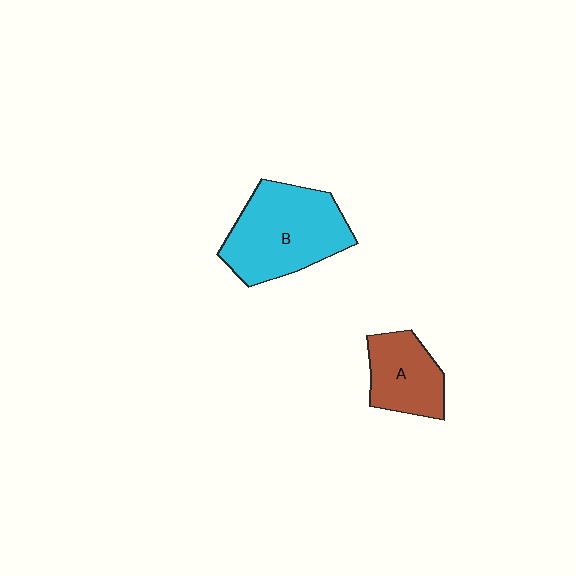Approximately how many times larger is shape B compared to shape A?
Approximately 1.7 times.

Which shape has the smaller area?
Shape A (brown).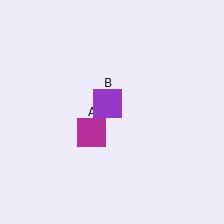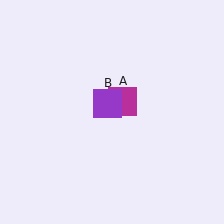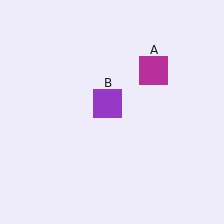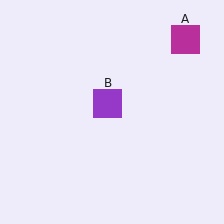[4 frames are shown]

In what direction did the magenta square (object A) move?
The magenta square (object A) moved up and to the right.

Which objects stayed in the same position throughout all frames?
Purple square (object B) remained stationary.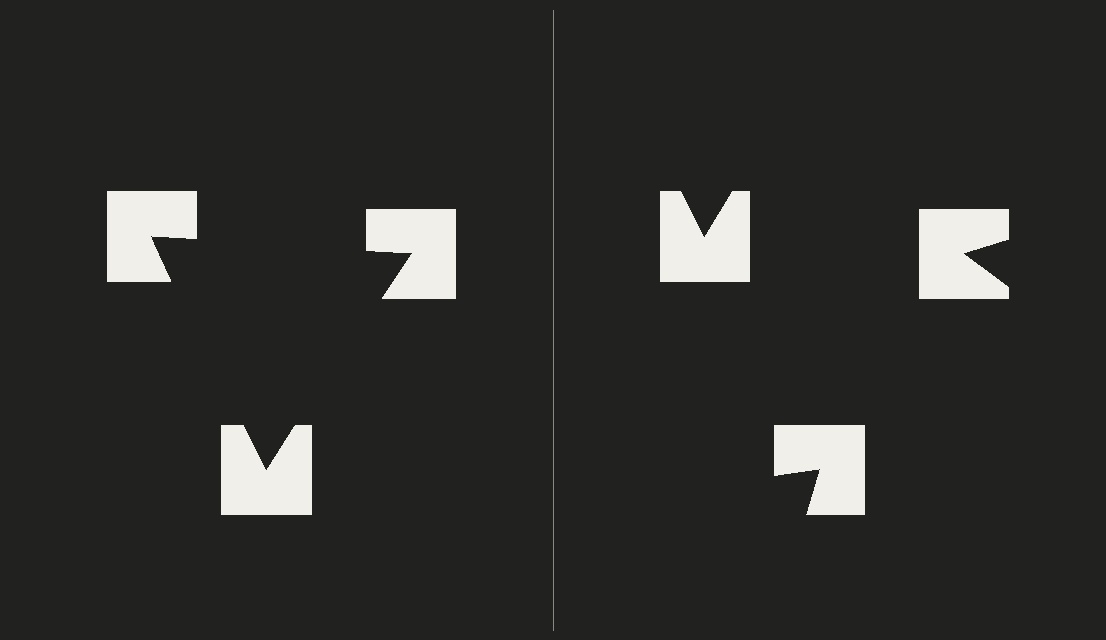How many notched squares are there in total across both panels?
6 — 3 on each side.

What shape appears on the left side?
An illusory triangle.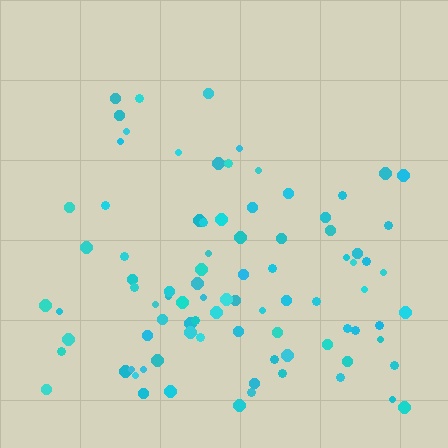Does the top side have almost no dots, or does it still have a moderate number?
Still a moderate number, just noticeably fewer than the bottom.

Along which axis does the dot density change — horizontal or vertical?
Vertical.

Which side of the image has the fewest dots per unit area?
The top.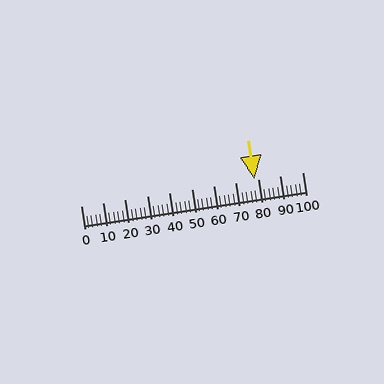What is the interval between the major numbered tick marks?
The major tick marks are spaced 10 units apart.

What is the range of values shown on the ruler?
The ruler shows values from 0 to 100.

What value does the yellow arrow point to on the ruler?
The yellow arrow points to approximately 78.